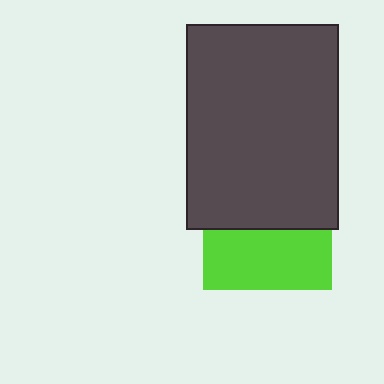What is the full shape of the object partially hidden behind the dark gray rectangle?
The partially hidden object is a lime square.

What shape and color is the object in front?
The object in front is a dark gray rectangle.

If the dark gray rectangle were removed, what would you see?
You would see the complete lime square.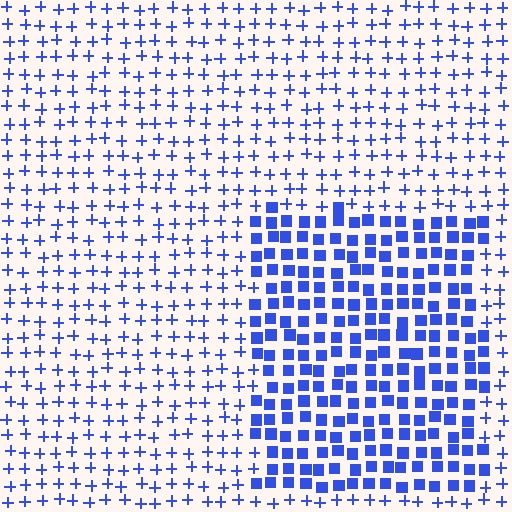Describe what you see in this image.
The image is filled with small blue elements arranged in a uniform grid. A rectangle-shaped region contains squares, while the surrounding area contains plus signs. The boundary is defined purely by the change in element shape.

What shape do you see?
I see a rectangle.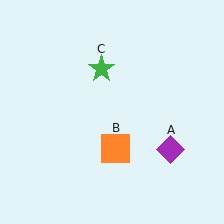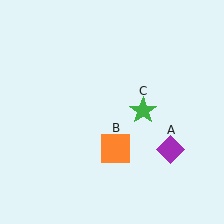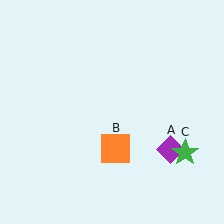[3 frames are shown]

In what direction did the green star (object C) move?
The green star (object C) moved down and to the right.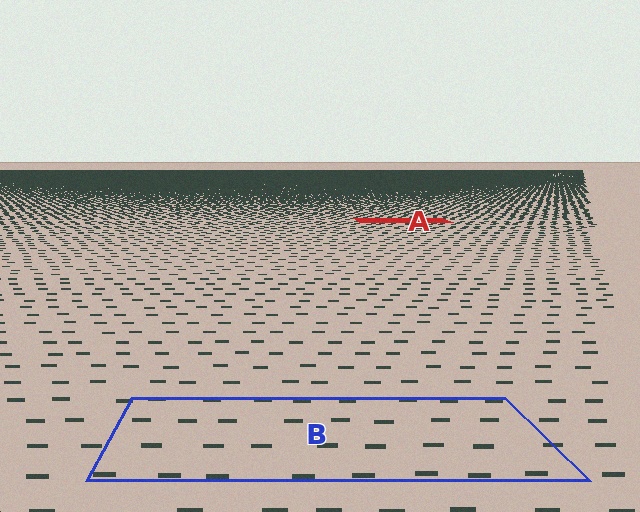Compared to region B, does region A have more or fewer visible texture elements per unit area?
Region A has more texture elements per unit area — they are packed more densely because it is farther away.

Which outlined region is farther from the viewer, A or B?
Region A is farther from the viewer — the texture elements inside it appear smaller and more densely packed.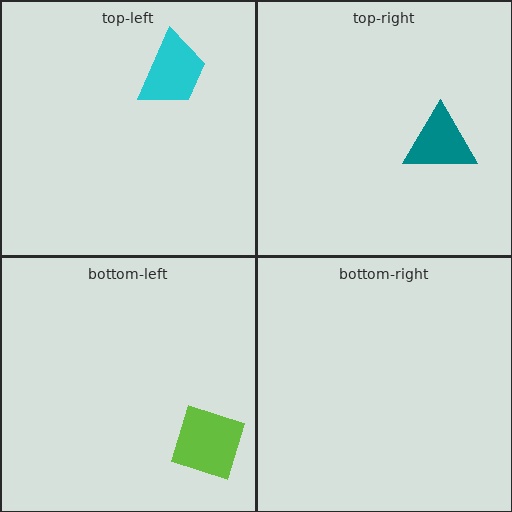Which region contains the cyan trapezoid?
The top-left region.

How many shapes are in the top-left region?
1.